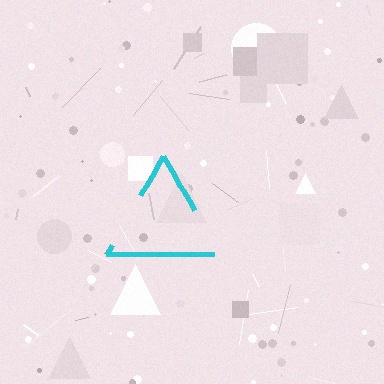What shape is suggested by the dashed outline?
The dashed outline suggests a triangle.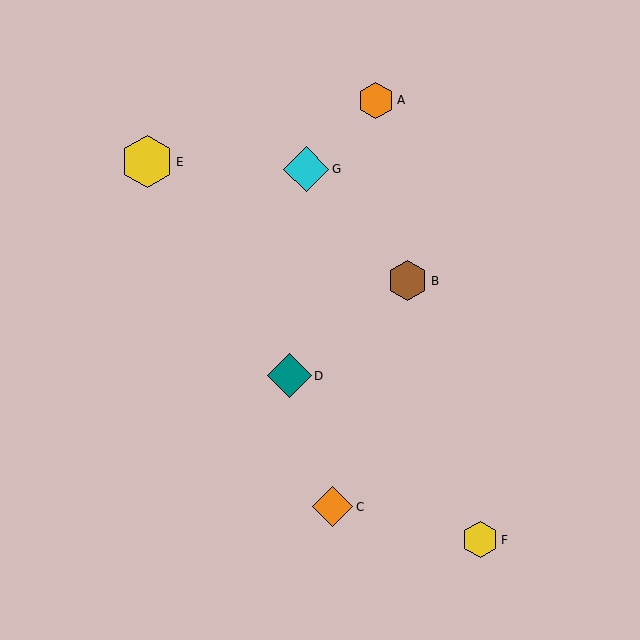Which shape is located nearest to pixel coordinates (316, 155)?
The cyan diamond (labeled G) at (306, 169) is nearest to that location.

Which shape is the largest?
The yellow hexagon (labeled E) is the largest.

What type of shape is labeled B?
Shape B is a brown hexagon.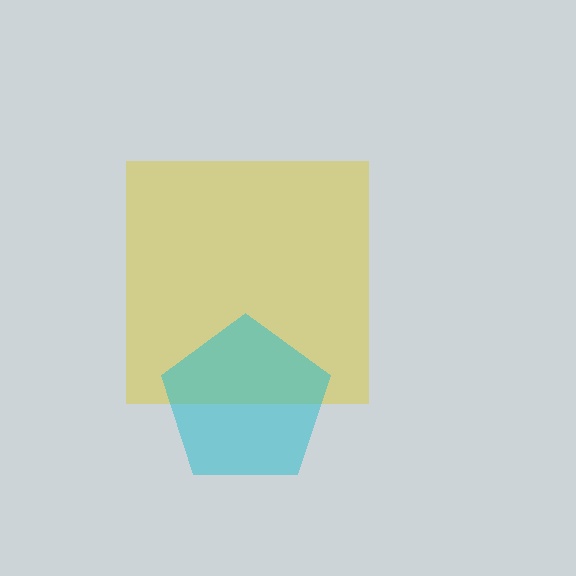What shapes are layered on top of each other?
The layered shapes are: a yellow square, a cyan pentagon.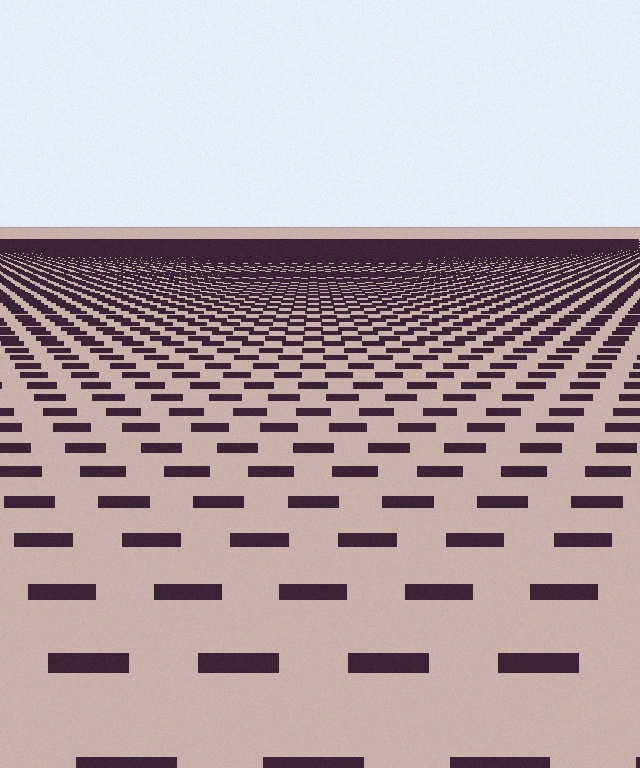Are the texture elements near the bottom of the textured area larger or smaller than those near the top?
Larger. Near the bottom, elements are closer to the viewer and appear at a bigger on-screen size.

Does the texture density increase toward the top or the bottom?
Density increases toward the top.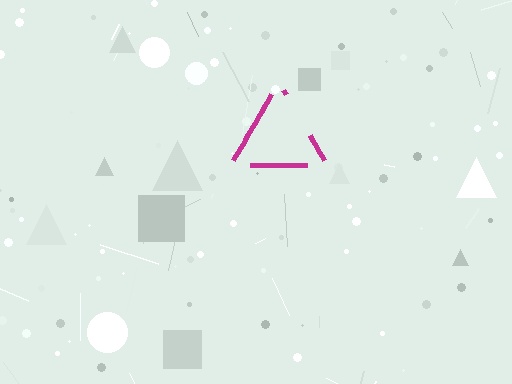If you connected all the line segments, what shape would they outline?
They would outline a triangle.